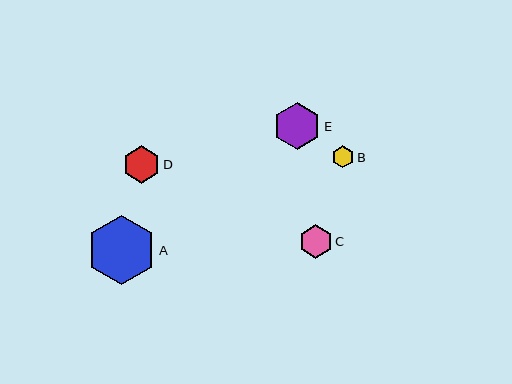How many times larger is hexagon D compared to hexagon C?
Hexagon D is approximately 1.1 times the size of hexagon C.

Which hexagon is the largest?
Hexagon A is the largest with a size of approximately 69 pixels.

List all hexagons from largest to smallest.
From largest to smallest: A, E, D, C, B.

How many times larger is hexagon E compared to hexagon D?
Hexagon E is approximately 1.3 times the size of hexagon D.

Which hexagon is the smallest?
Hexagon B is the smallest with a size of approximately 22 pixels.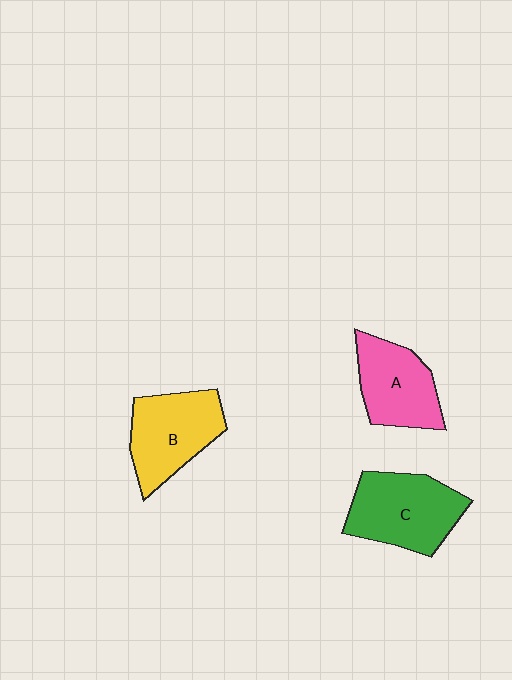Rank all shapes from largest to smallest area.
From largest to smallest: C (green), B (yellow), A (pink).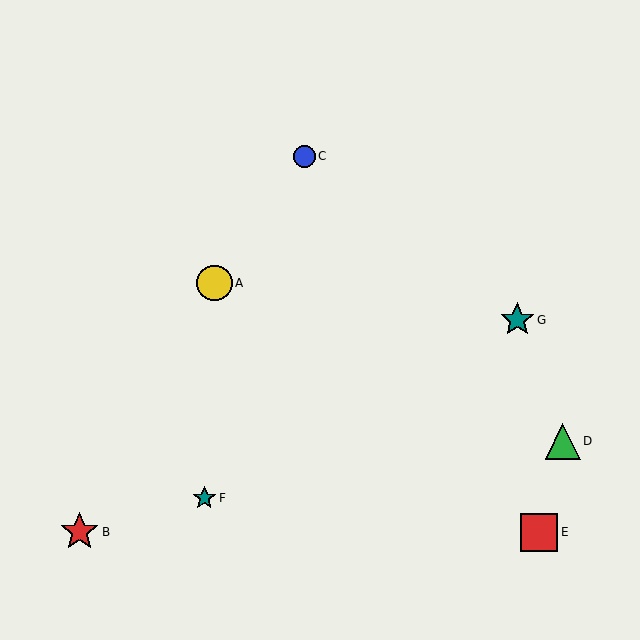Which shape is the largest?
The red star (labeled B) is the largest.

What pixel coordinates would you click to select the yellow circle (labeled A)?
Click at (214, 283) to select the yellow circle A.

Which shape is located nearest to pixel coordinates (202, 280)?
The yellow circle (labeled A) at (214, 283) is nearest to that location.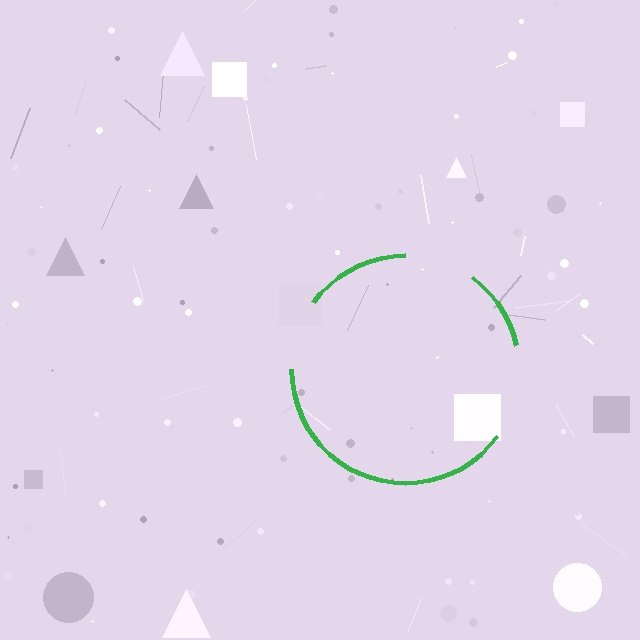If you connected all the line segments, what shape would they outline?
They would outline a circle.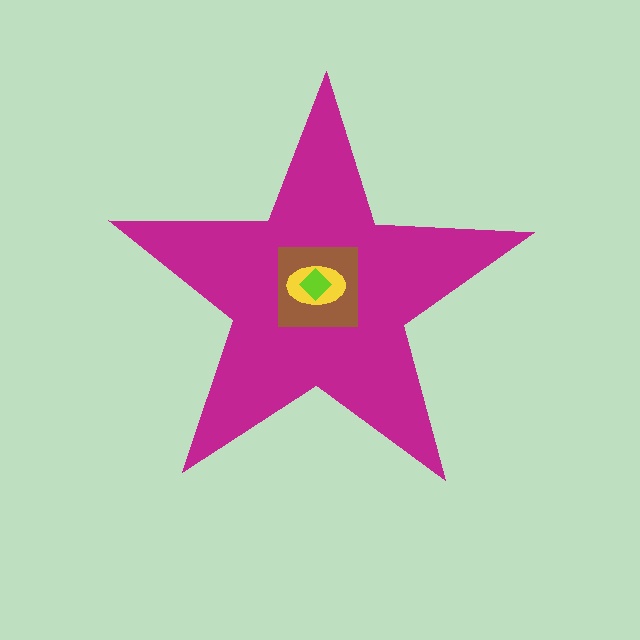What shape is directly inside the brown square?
The yellow ellipse.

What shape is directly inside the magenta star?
The brown square.